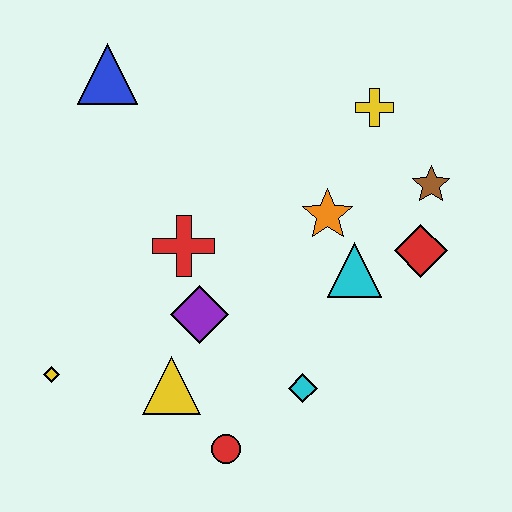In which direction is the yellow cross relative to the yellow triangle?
The yellow cross is above the yellow triangle.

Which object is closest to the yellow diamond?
The yellow triangle is closest to the yellow diamond.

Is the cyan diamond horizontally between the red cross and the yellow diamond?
No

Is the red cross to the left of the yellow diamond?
No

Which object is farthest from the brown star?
The yellow diamond is farthest from the brown star.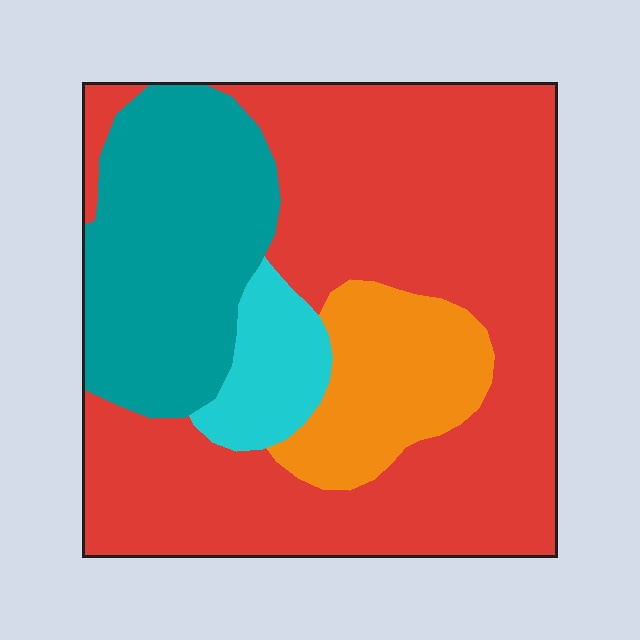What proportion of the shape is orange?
Orange takes up less than a sixth of the shape.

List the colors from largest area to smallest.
From largest to smallest: red, teal, orange, cyan.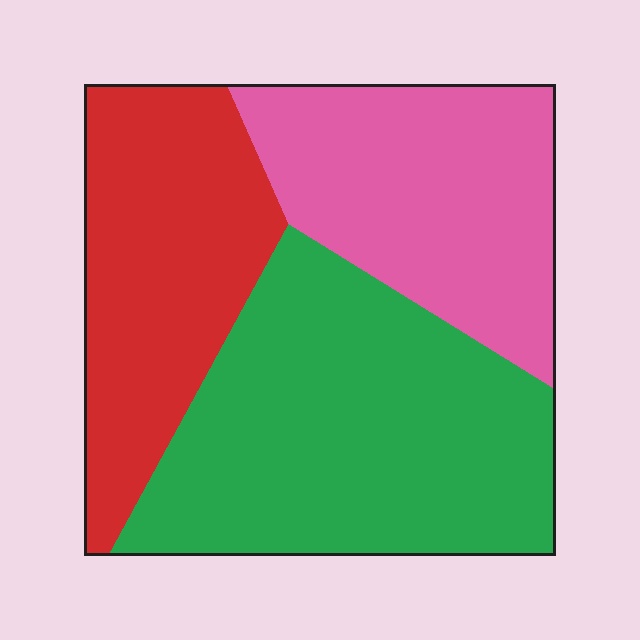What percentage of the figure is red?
Red covers around 30% of the figure.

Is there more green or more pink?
Green.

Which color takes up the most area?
Green, at roughly 45%.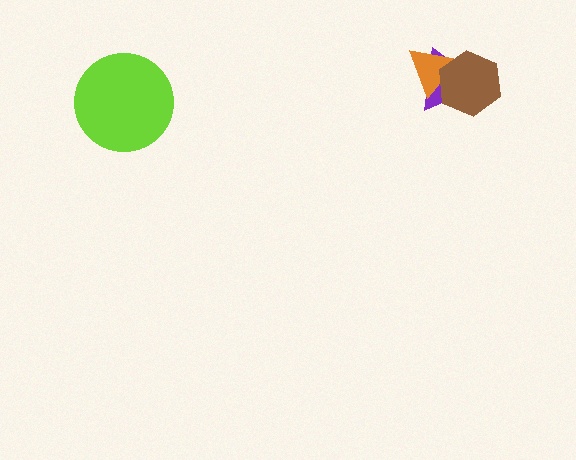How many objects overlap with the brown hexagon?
2 objects overlap with the brown hexagon.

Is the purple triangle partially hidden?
Yes, it is partially covered by another shape.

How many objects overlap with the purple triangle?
2 objects overlap with the purple triangle.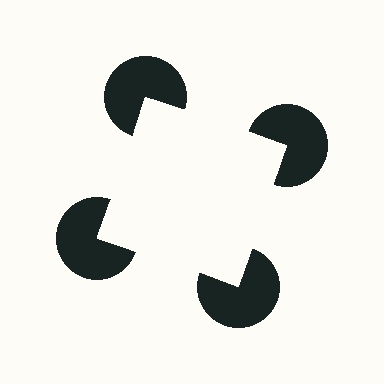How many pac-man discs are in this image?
There are 4 — one at each vertex of the illusory square.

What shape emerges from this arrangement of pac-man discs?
An illusory square — its edges are inferred from the aligned wedge cuts in the pac-man discs, not physically drawn.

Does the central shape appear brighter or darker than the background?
It typically appears slightly brighter than the background, even though no actual brightness change is drawn.